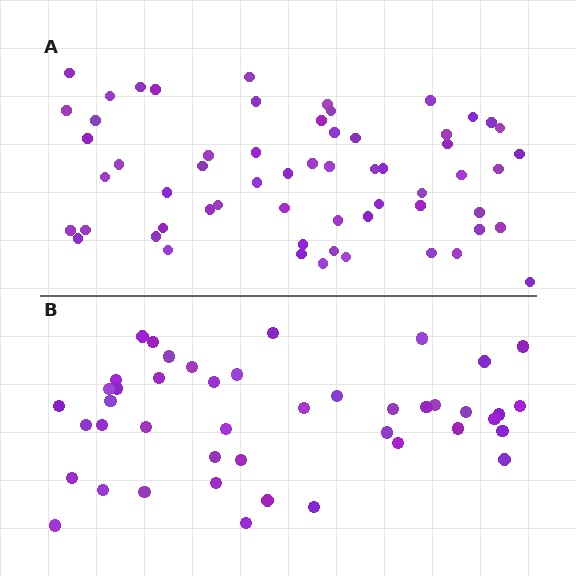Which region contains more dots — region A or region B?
Region A (the top region) has more dots.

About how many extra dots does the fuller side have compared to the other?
Region A has approximately 15 more dots than region B.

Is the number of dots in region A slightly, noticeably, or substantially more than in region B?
Region A has noticeably more, but not dramatically so. The ratio is roughly 1.4 to 1.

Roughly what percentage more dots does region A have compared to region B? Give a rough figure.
About 35% more.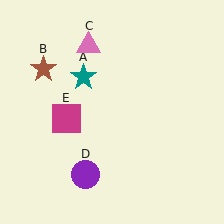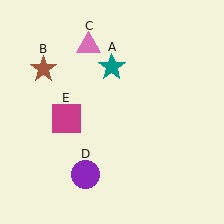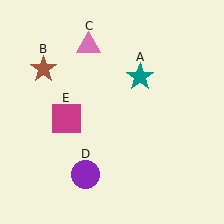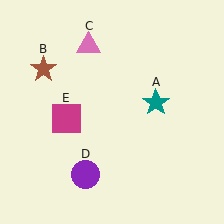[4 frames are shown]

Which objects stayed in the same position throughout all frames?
Brown star (object B) and pink triangle (object C) and purple circle (object D) and magenta square (object E) remained stationary.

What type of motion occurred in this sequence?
The teal star (object A) rotated clockwise around the center of the scene.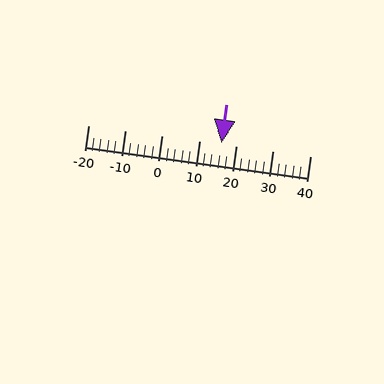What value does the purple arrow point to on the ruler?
The purple arrow points to approximately 16.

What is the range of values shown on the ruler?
The ruler shows values from -20 to 40.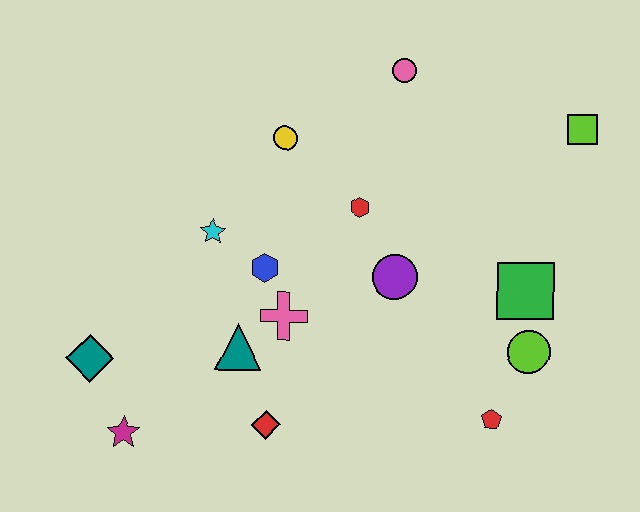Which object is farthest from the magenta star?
The lime square is farthest from the magenta star.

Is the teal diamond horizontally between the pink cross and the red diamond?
No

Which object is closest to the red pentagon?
The lime circle is closest to the red pentagon.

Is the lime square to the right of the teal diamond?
Yes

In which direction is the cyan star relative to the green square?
The cyan star is to the left of the green square.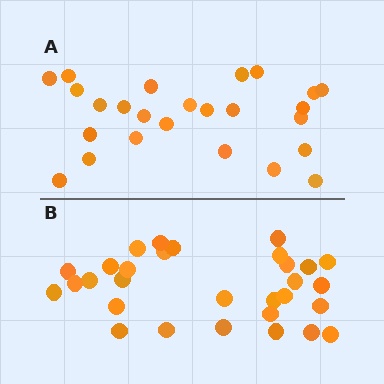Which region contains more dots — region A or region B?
Region B (the bottom region) has more dots.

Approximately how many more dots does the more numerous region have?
Region B has about 5 more dots than region A.